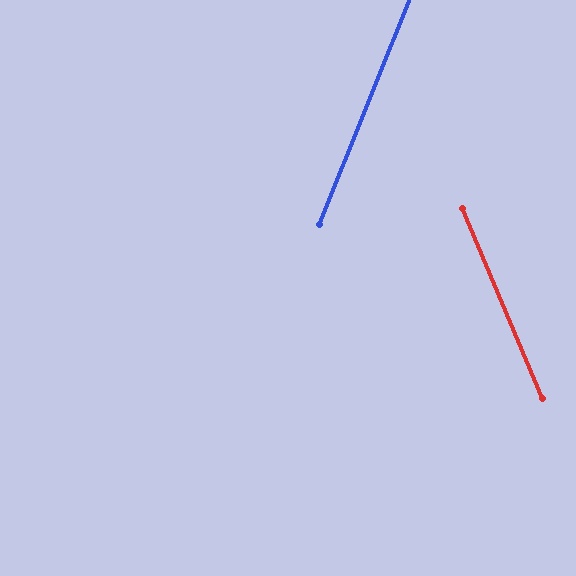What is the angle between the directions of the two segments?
Approximately 45 degrees.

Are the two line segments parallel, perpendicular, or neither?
Neither parallel nor perpendicular — they differ by about 45°.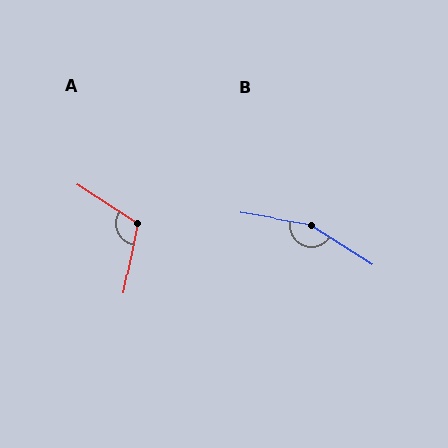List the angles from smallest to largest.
A (112°), B (157°).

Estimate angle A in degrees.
Approximately 112 degrees.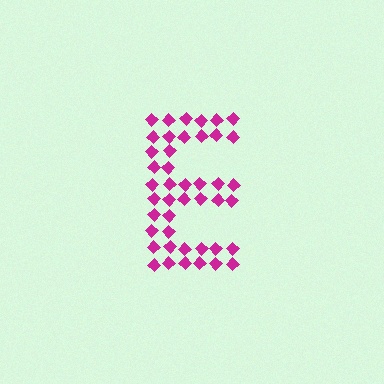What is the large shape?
The large shape is the letter E.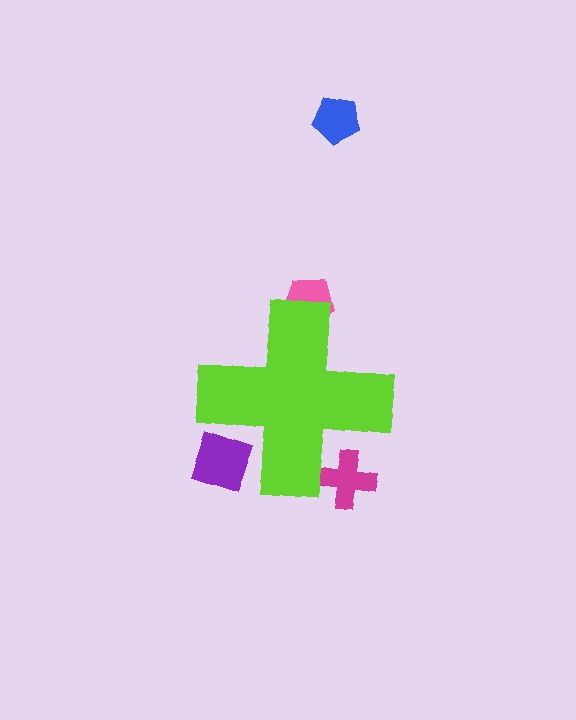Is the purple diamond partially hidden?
Yes, the purple diamond is partially hidden behind the lime cross.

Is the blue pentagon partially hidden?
No, the blue pentagon is fully visible.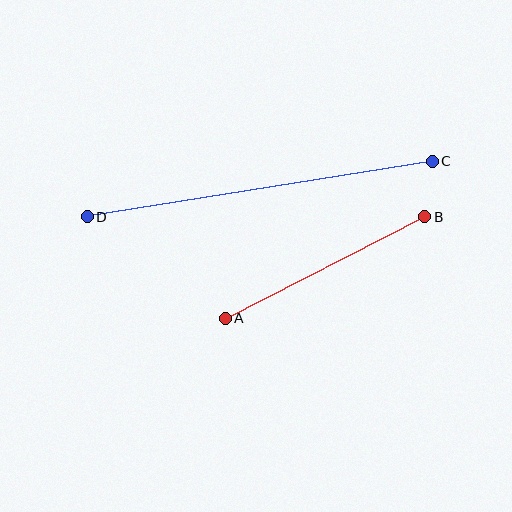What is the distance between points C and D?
The distance is approximately 349 pixels.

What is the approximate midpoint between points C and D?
The midpoint is at approximately (260, 189) pixels.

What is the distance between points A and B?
The distance is approximately 224 pixels.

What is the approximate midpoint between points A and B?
The midpoint is at approximately (325, 267) pixels.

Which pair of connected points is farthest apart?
Points C and D are farthest apart.